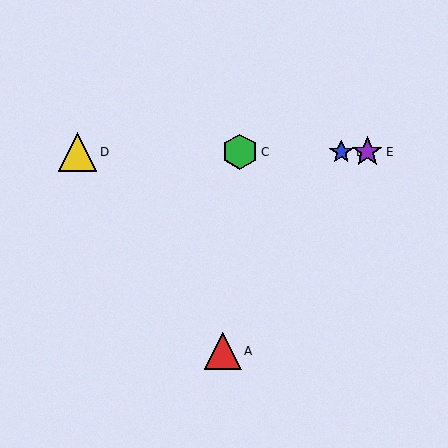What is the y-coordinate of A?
Object A is at y≈351.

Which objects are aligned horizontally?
Objects B, C, D, E are aligned horizontally.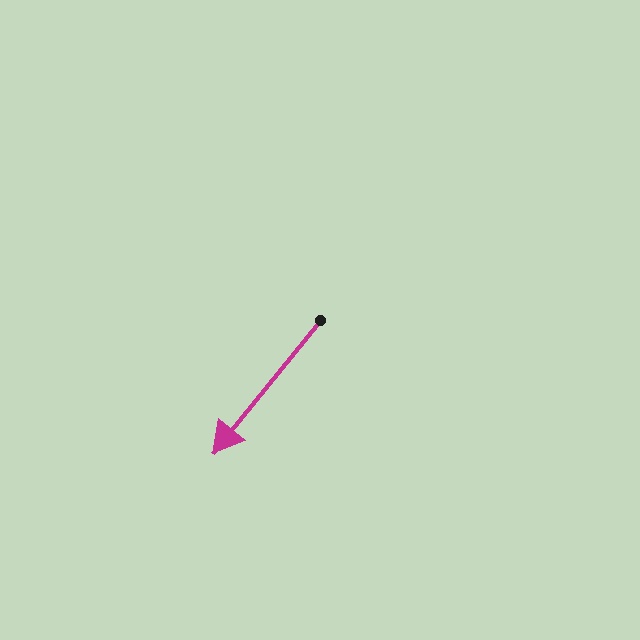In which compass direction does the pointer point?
Southwest.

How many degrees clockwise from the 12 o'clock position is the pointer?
Approximately 219 degrees.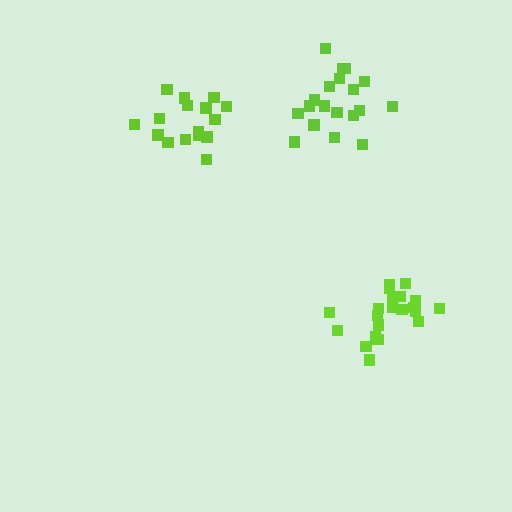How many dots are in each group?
Group 1: 21 dots, Group 2: 16 dots, Group 3: 20 dots (57 total).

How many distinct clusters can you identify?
There are 3 distinct clusters.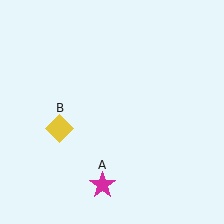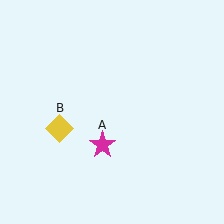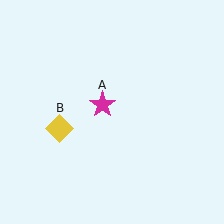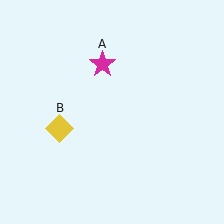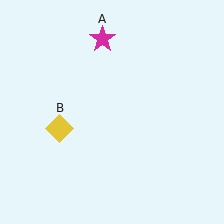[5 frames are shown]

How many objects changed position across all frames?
1 object changed position: magenta star (object A).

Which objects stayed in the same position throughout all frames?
Yellow diamond (object B) remained stationary.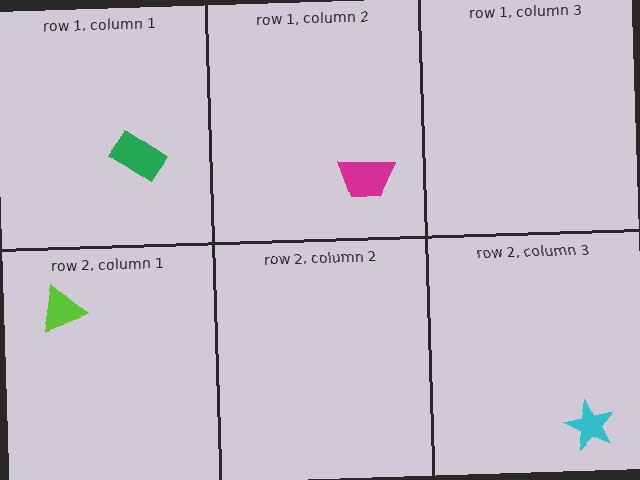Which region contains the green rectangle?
The row 1, column 1 region.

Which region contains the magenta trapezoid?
The row 1, column 2 region.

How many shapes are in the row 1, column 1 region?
1.